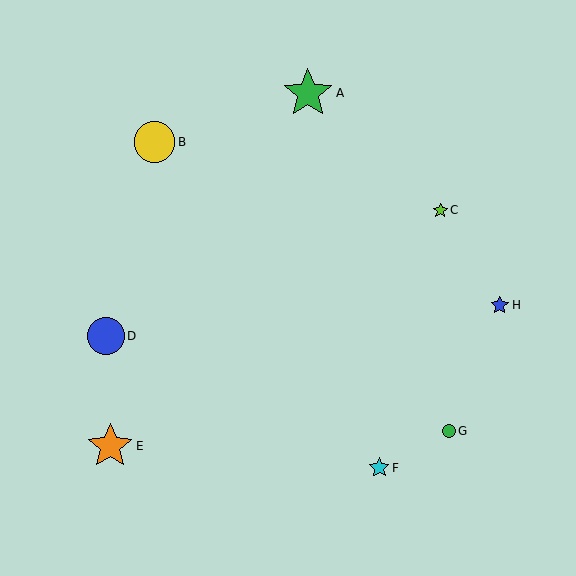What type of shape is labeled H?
Shape H is a blue star.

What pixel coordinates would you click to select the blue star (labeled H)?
Click at (500, 305) to select the blue star H.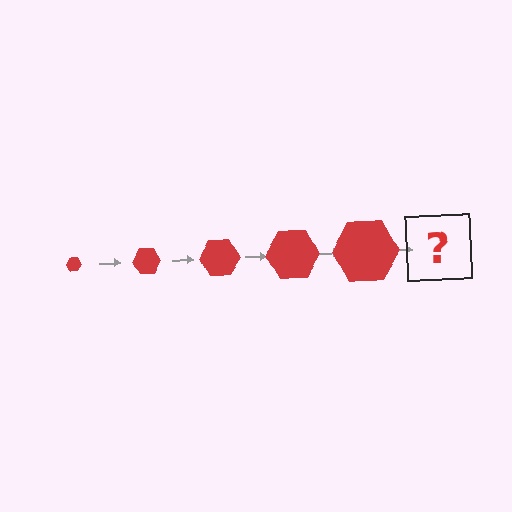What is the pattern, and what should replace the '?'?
The pattern is that the hexagon gets progressively larger each step. The '?' should be a red hexagon, larger than the previous one.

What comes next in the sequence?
The next element should be a red hexagon, larger than the previous one.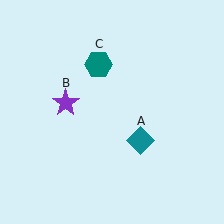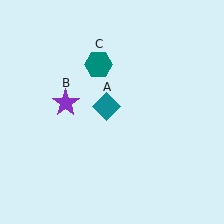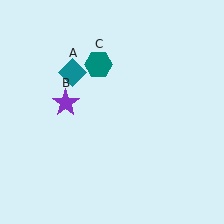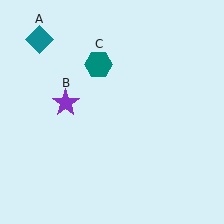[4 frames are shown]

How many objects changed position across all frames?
1 object changed position: teal diamond (object A).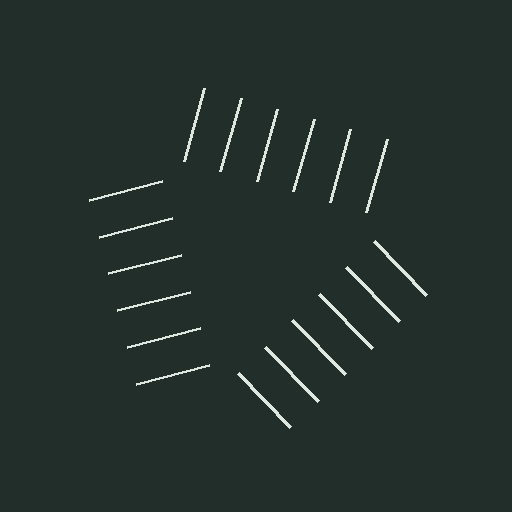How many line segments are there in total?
18 — 6 along each of the 3 edges.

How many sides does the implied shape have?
3 sides — the line-ends trace a triangle.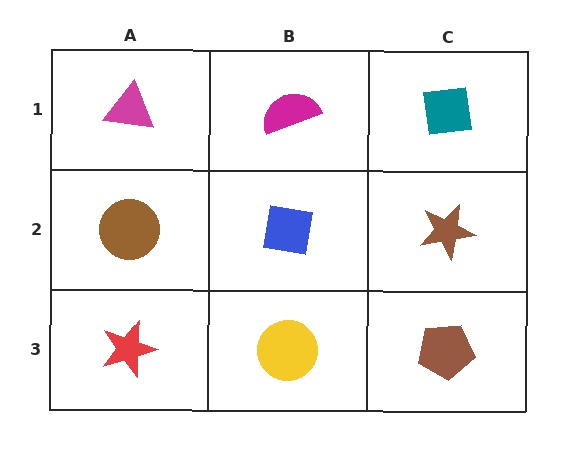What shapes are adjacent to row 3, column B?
A blue square (row 2, column B), a red star (row 3, column A), a brown pentagon (row 3, column C).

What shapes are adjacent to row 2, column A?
A magenta triangle (row 1, column A), a red star (row 3, column A), a blue square (row 2, column B).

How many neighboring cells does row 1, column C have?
2.